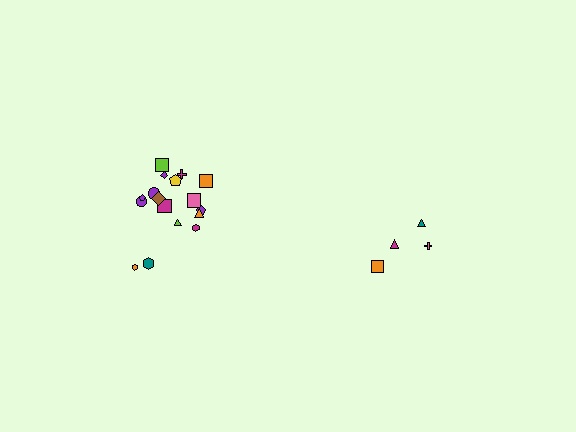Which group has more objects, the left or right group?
The left group.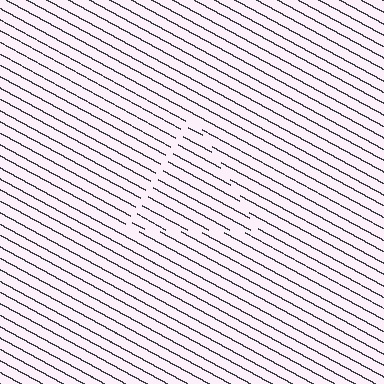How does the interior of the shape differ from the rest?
The interior of the shape contains the same grating, shifted by half a period — the contour is defined by the phase discontinuity where line-ends from the inner and outer gratings abut.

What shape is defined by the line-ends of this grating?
An illusory triangle. The interior of the shape contains the same grating, shifted by half a period — the contour is defined by the phase discontinuity where line-ends from the inner and outer gratings abut.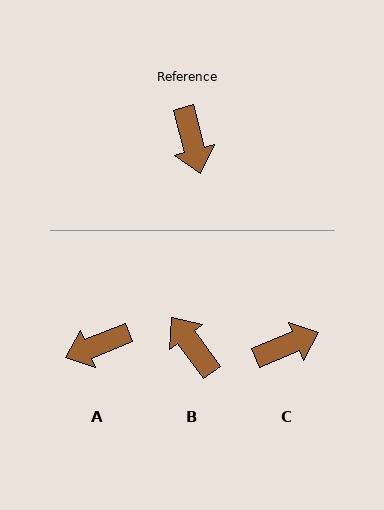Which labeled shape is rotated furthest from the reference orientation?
B, about 159 degrees away.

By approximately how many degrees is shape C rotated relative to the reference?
Approximately 98 degrees counter-clockwise.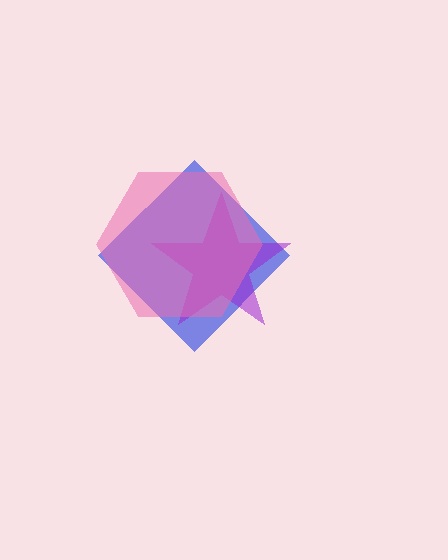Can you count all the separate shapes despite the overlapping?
Yes, there are 3 separate shapes.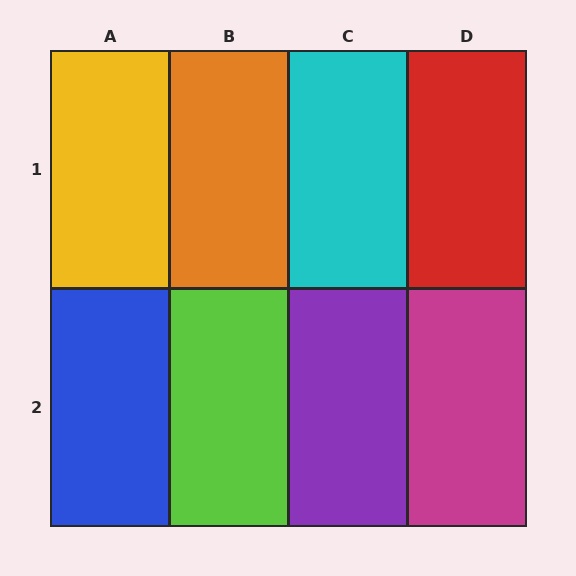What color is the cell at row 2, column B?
Lime.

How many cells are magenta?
1 cell is magenta.